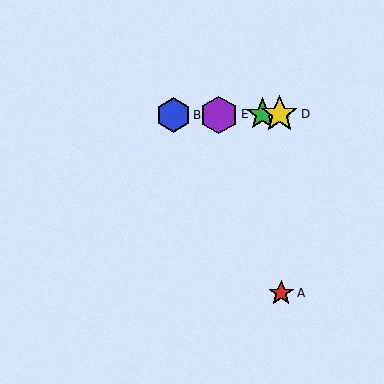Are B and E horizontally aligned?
Yes, both are at y≈115.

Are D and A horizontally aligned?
No, D is at y≈114 and A is at y≈293.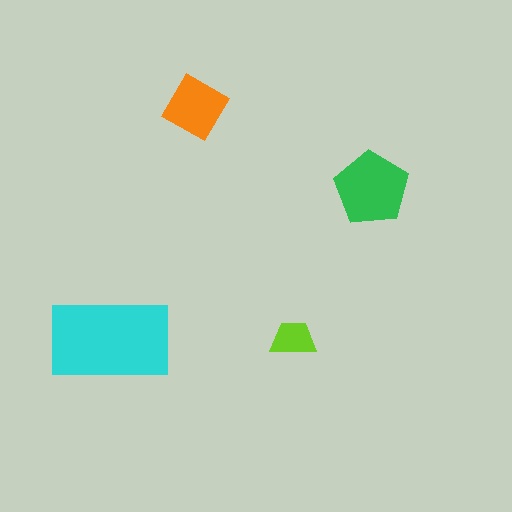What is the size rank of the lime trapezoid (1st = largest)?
4th.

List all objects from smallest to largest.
The lime trapezoid, the orange diamond, the green pentagon, the cyan rectangle.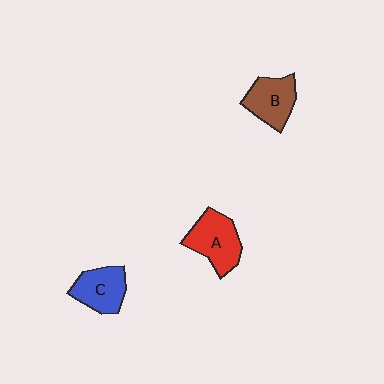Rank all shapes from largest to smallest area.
From largest to smallest: A (red), C (blue), B (brown).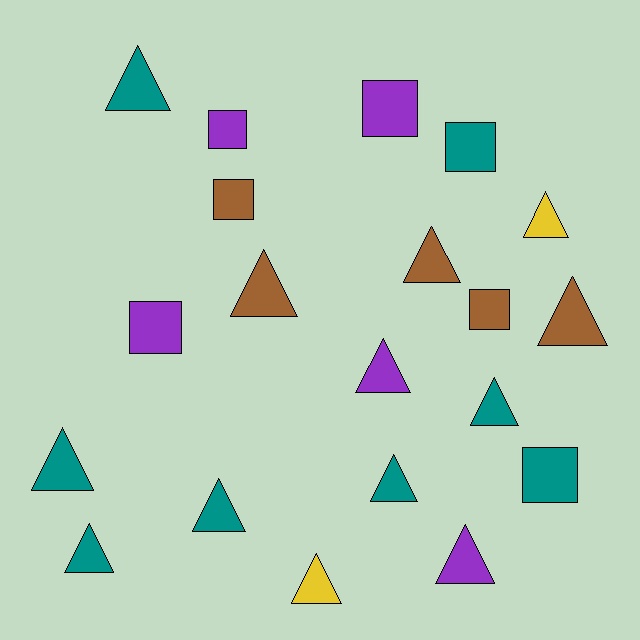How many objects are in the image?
There are 20 objects.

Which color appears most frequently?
Teal, with 8 objects.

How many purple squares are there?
There are 3 purple squares.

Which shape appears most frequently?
Triangle, with 13 objects.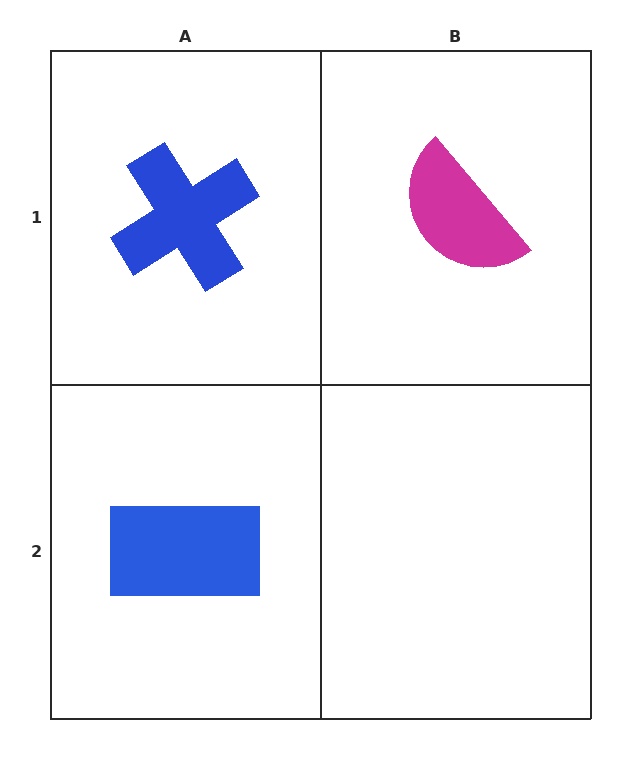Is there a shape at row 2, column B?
No, that cell is empty.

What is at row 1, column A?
A blue cross.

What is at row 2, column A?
A blue rectangle.